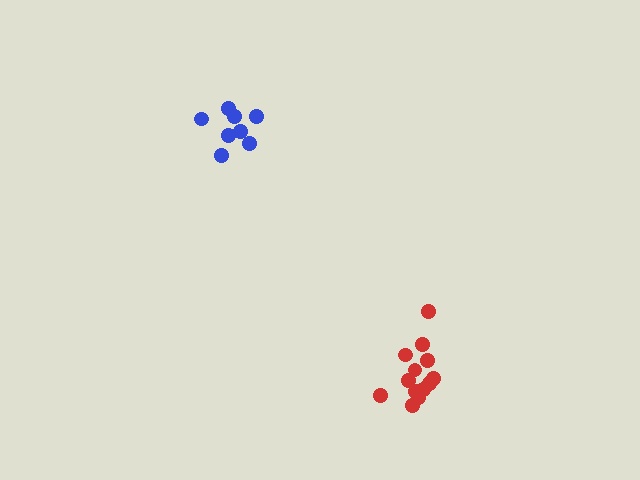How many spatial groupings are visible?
There are 2 spatial groupings.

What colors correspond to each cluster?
The clusters are colored: blue, red.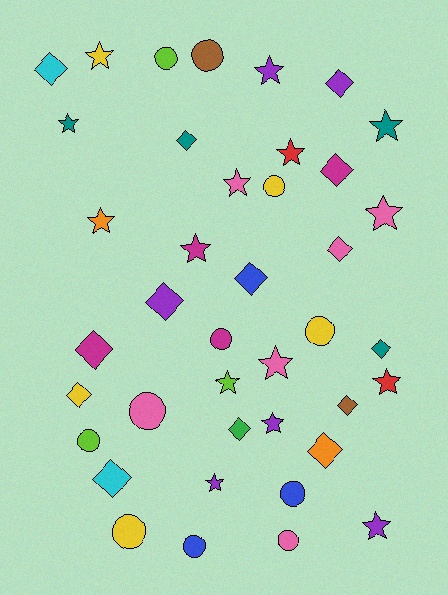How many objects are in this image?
There are 40 objects.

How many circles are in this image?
There are 11 circles.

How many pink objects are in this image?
There are 6 pink objects.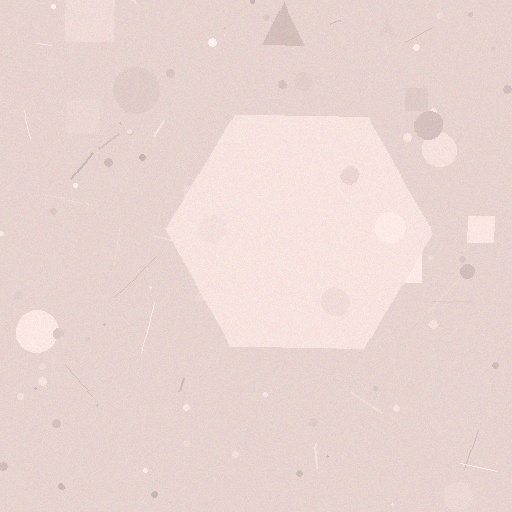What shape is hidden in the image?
A hexagon is hidden in the image.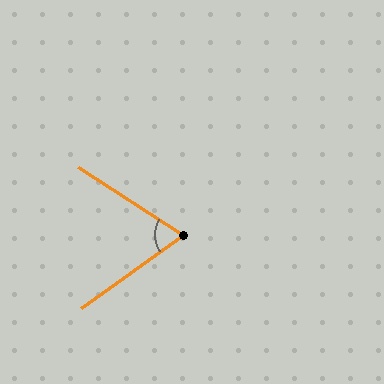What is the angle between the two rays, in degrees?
Approximately 68 degrees.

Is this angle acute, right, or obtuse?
It is acute.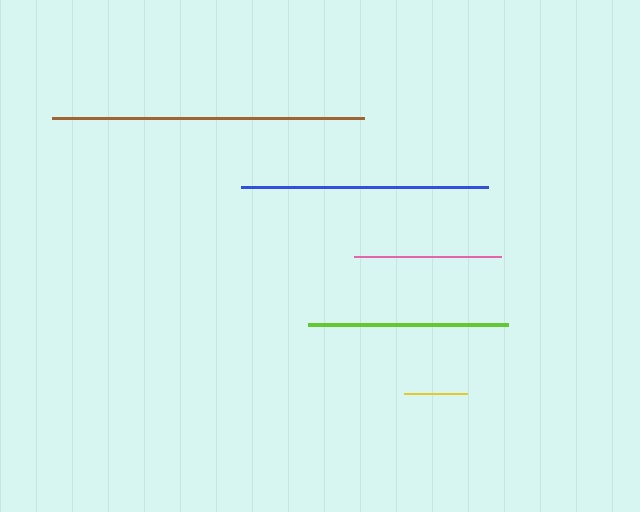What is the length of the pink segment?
The pink segment is approximately 146 pixels long.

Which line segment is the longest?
The brown line is the longest at approximately 312 pixels.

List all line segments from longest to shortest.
From longest to shortest: brown, blue, lime, pink, yellow.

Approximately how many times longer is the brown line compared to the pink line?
The brown line is approximately 2.1 times the length of the pink line.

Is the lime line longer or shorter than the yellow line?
The lime line is longer than the yellow line.